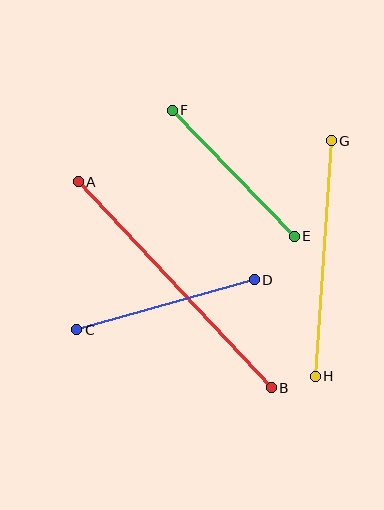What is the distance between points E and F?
The distance is approximately 175 pixels.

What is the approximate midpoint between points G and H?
The midpoint is at approximately (323, 259) pixels.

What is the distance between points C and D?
The distance is approximately 184 pixels.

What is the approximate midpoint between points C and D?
The midpoint is at approximately (166, 305) pixels.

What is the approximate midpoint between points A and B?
The midpoint is at approximately (175, 285) pixels.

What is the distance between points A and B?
The distance is approximately 282 pixels.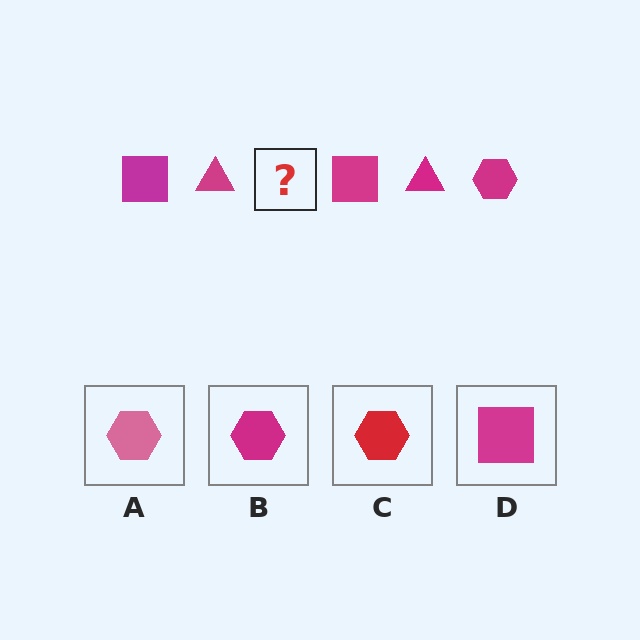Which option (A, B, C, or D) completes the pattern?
B.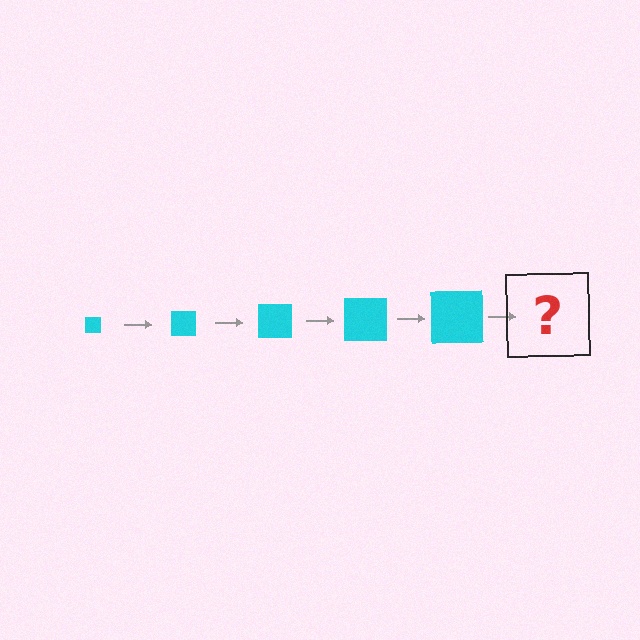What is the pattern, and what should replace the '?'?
The pattern is that the square gets progressively larger each step. The '?' should be a cyan square, larger than the previous one.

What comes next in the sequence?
The next element should be a cyan square, larger than the previous one.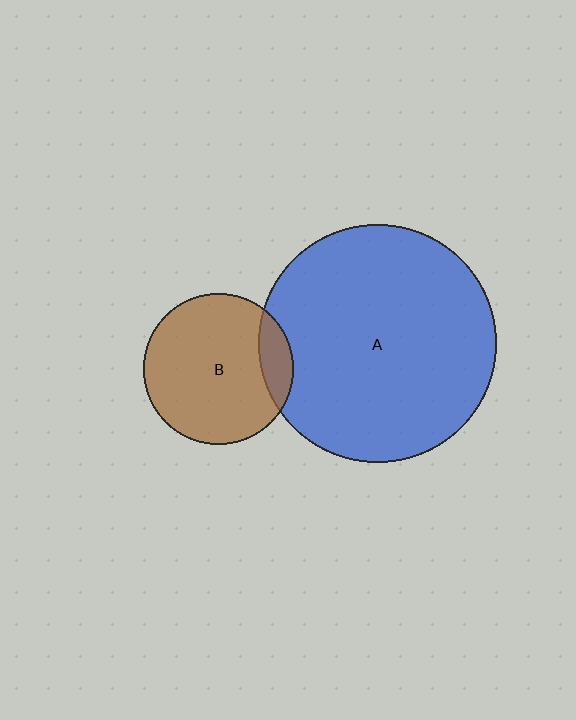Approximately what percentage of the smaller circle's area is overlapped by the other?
Approximately 15%.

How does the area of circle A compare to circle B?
Approximately 2.5 times.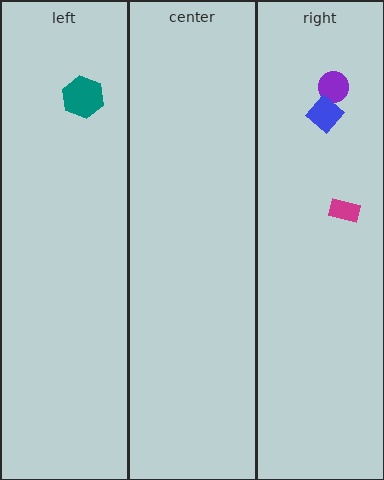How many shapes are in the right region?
3.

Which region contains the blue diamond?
The right region.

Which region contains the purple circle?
The right region.